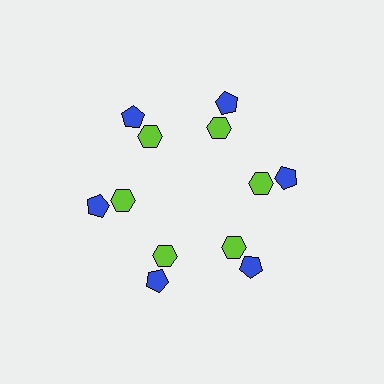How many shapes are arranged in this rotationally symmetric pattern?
There are 12 shapes, arranged in 6 groups of 2.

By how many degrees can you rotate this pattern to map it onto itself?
The pattern maps onto itself every 60 degrees of rotation.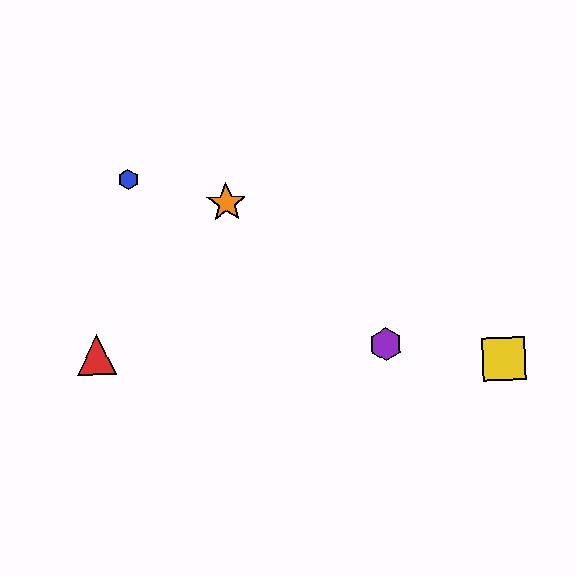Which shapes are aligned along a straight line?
The green star, the purple hexagon, the orange star are aligned along a straight line.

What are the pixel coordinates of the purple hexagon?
The purple hexagon is at (386, 344).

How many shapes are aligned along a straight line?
3 shapes (the green star, the purple hexagon, the orange star) are aligned along a straight line.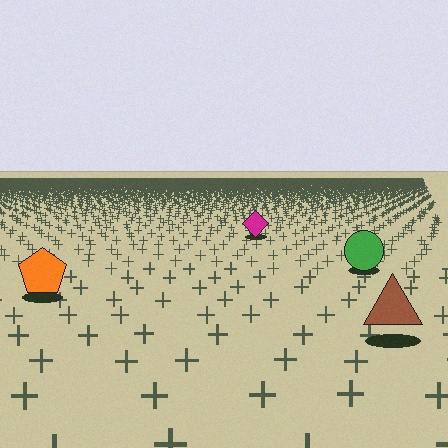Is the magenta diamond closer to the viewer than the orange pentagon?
No. The orange pentagon is closer — you can tell from the texture gradient: the ground texture is coarser near it.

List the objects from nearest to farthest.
From nearest to farthest: the brown triangle, the orange pentagon, the green circle, the magenta diamond.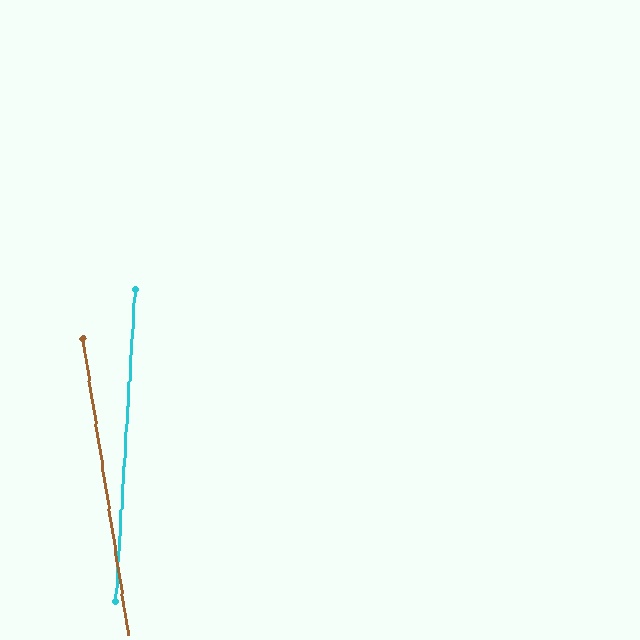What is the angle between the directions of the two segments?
Approximately 12 degrees.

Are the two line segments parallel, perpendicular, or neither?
Neither parallel nor perpendicular — they differ by about 12°.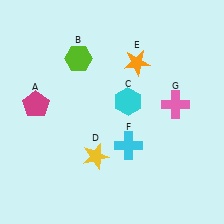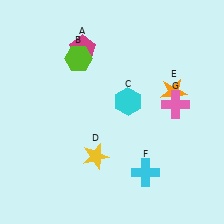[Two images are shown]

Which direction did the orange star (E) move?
The orange star (E) moved right.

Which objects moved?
The objects that moved are: the magenta pentagon (A), the orange star (E), the cyan cross (F).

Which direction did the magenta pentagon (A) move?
The magenta pentagon (A) moved up.